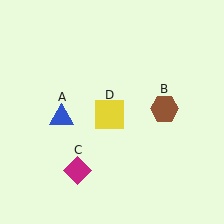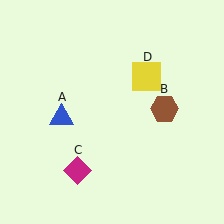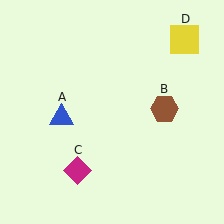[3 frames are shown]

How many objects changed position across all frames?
1 object changed position: yellow square (object D).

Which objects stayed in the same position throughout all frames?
Blue triangle (object A) and brown hexagon (object B) and magenta diamond (object C) remained stationary.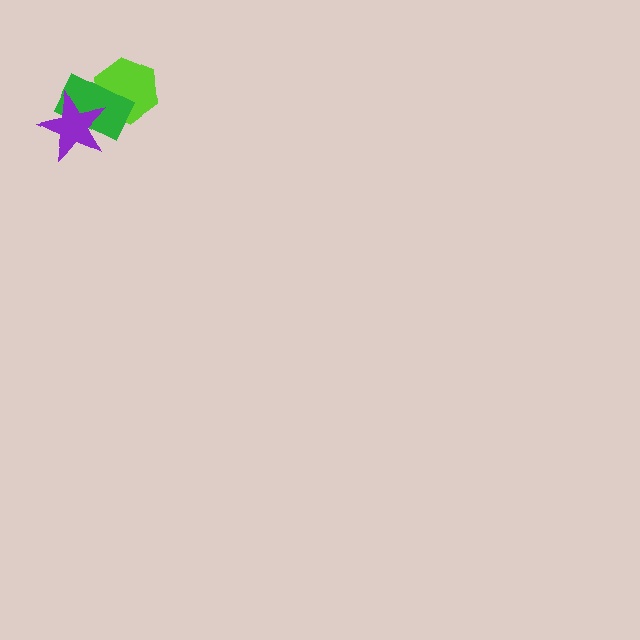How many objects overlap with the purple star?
1 object overlaps with the purple star.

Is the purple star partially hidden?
No, no other shape covers it.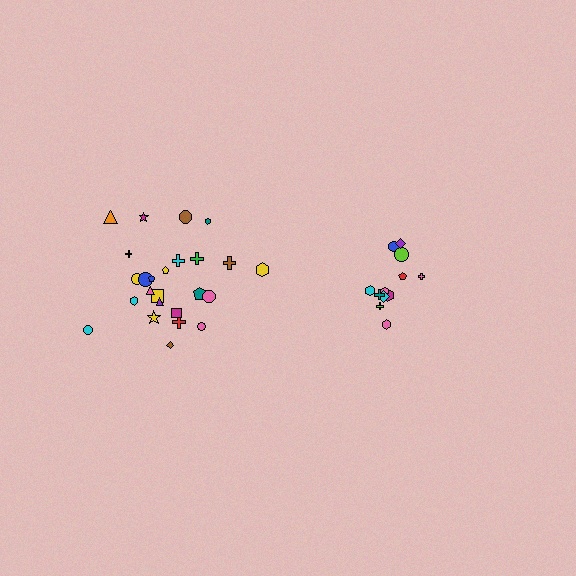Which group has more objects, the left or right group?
The left group.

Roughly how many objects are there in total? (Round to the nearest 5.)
Roughly 35 objects in total.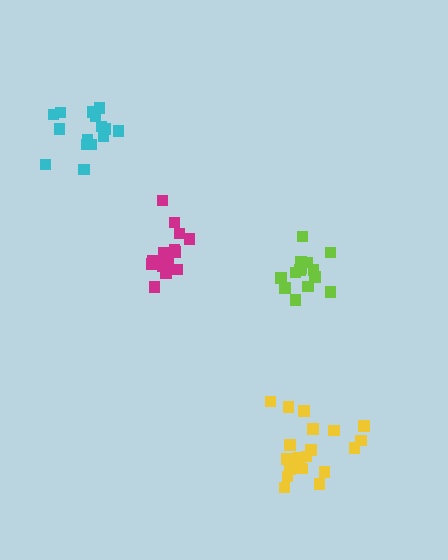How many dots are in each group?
Group 1: 19 dots, Group 2: 14 dots, Group 3: 15 dots, Group 4: 16 dots (64 total).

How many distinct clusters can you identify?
There are 4 distinct clusters.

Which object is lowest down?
The yellow cluster is bottommost.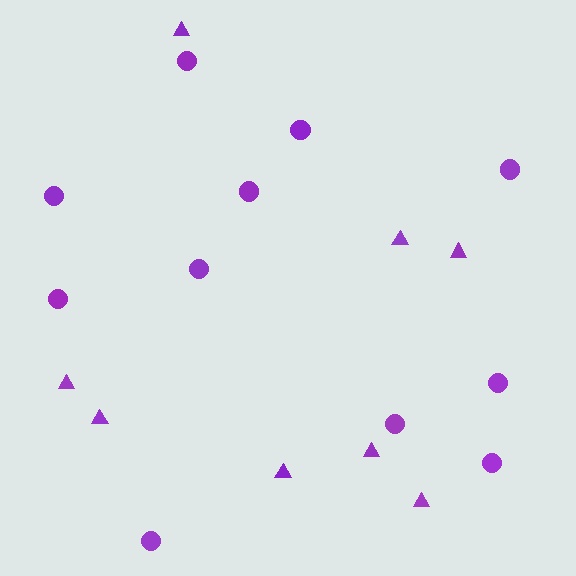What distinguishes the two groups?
There are 2 groups: one group of triangles (8) and one group of circles (11).